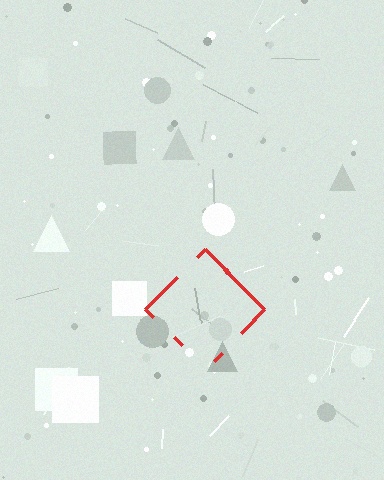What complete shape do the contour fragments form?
The contour fragments form a diamond.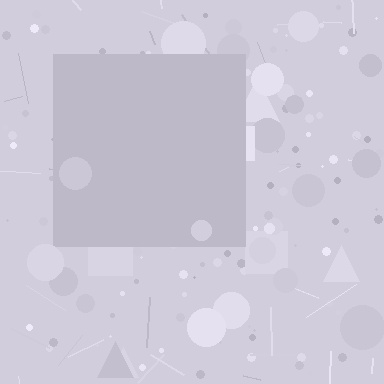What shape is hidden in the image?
A square is hidden in the image.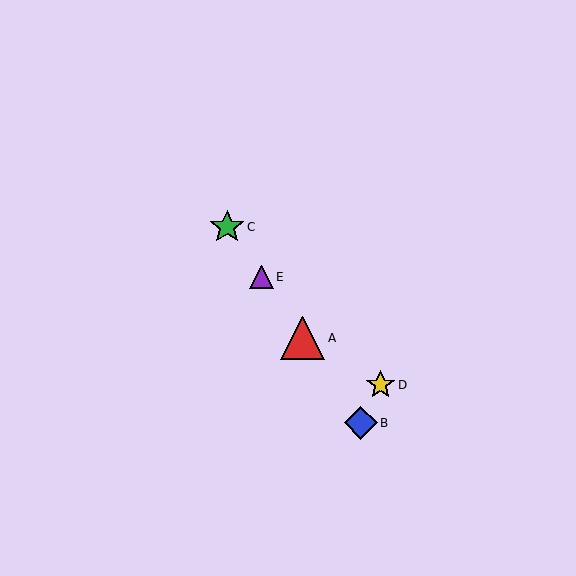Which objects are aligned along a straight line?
Objects A, B, C, E are aligned along a straight line.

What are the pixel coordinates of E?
Object E is at (261, 277).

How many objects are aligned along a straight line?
4 objects (A, B, C, E) are aligned along a straight line.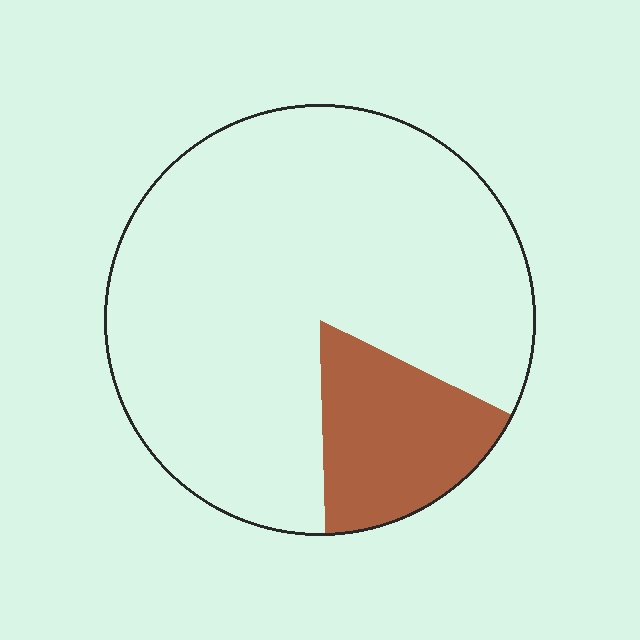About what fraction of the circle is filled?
About one sixth (1/6).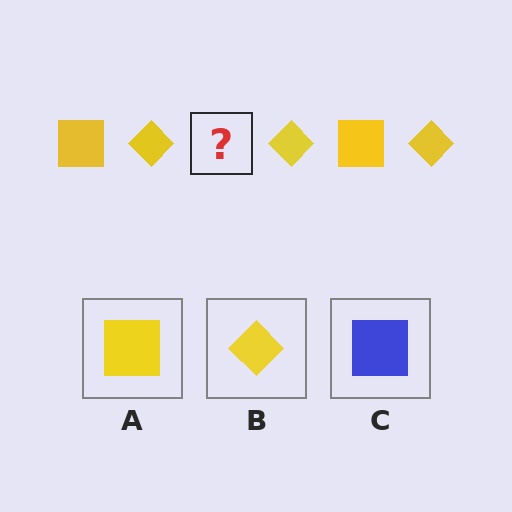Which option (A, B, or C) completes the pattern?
A.